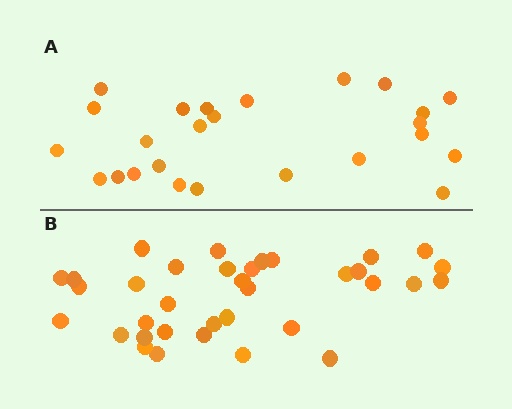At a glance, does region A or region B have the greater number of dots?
Region B (the bottom region) has more dots.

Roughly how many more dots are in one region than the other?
Region B has roughly 10 or so more dots than region A.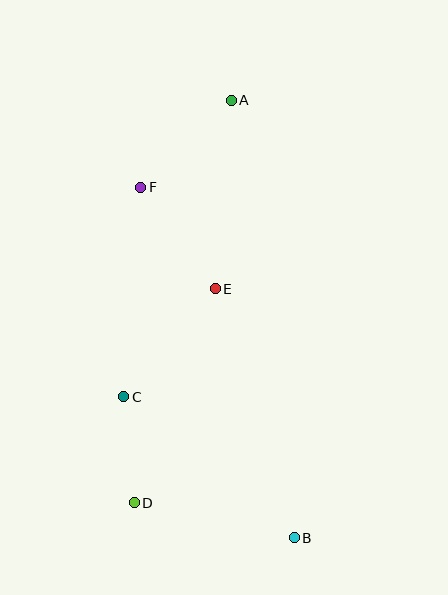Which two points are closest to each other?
Points C and D are closest to each other.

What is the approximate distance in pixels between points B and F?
The distance between B and F is approximately 383 pixels.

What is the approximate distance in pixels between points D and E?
The distance between D and E is approximately 228 pixels.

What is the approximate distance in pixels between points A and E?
The distance between A and E is approximately 189 pixels.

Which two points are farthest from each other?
Points A and B are farthest from each other.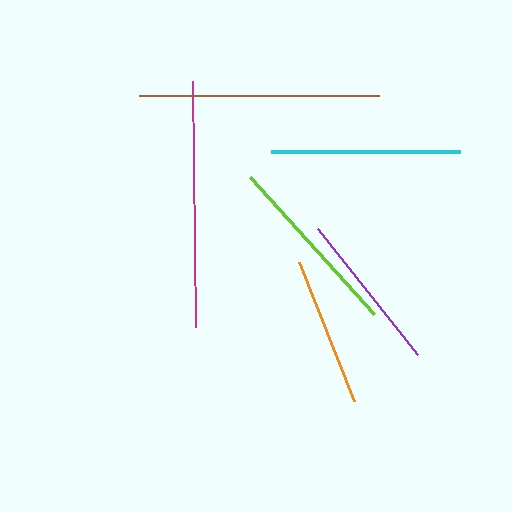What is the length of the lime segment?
The lime segment is approximately 185 pixels long.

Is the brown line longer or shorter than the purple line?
The brown line is longer than the purple line.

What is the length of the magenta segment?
The magenta segment is approximately 247 pixels long.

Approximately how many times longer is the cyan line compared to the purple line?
The cyan line is approximately 1.2 times the length of the purple line.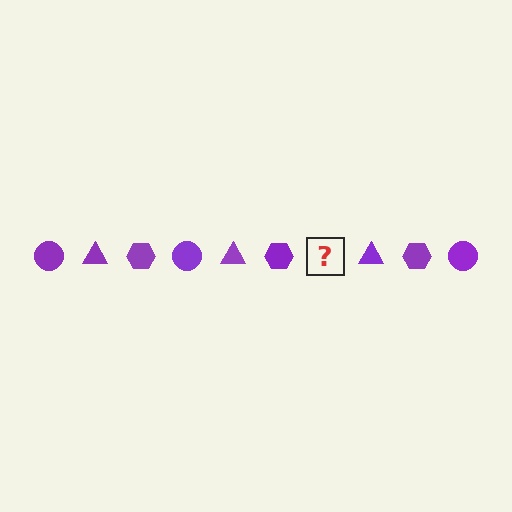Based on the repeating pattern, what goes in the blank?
The blank should be a purple circle.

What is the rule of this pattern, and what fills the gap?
The rule is that the pattern cycles through circle, triangle, hexagon shapes in purple. The gap should be filled with a purple circle.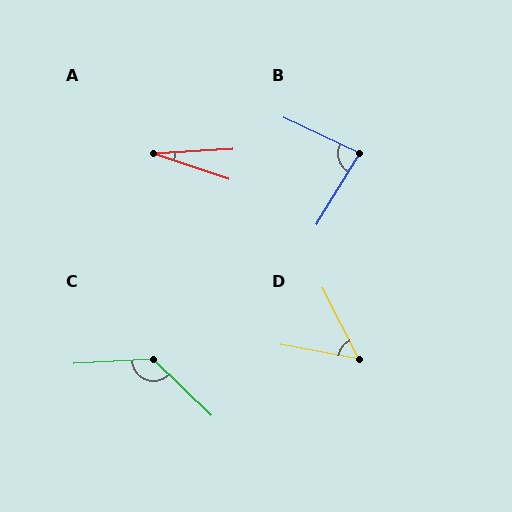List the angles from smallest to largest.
A (22°), D (52°), B (84°), C (132°).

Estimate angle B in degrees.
Approximately 84 degrees.